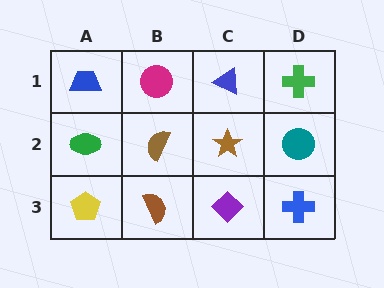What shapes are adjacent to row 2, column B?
A magenta circle (row 1, column B), a brown semicircle (row 3, column B), a green ellipse (row 2, column A), a brown star (row 2, column C).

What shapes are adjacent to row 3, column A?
A green ellipse (row 2, column A), a brown semicircle (row 3, column B).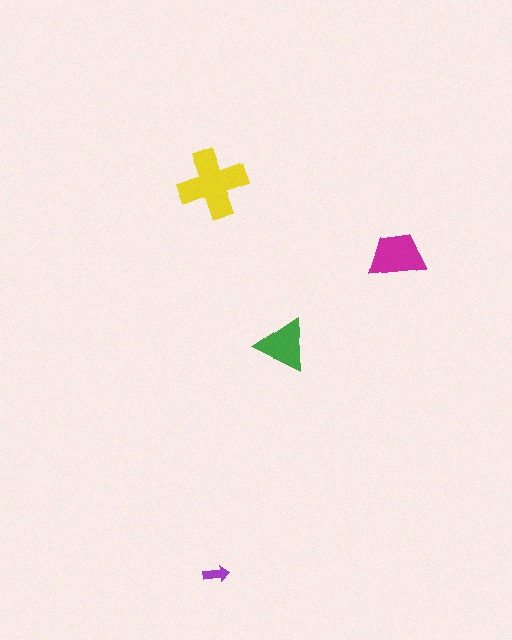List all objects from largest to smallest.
The yellow cross, the magenta trapezoid, the green triangle, the purple arrow.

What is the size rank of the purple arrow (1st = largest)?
4th.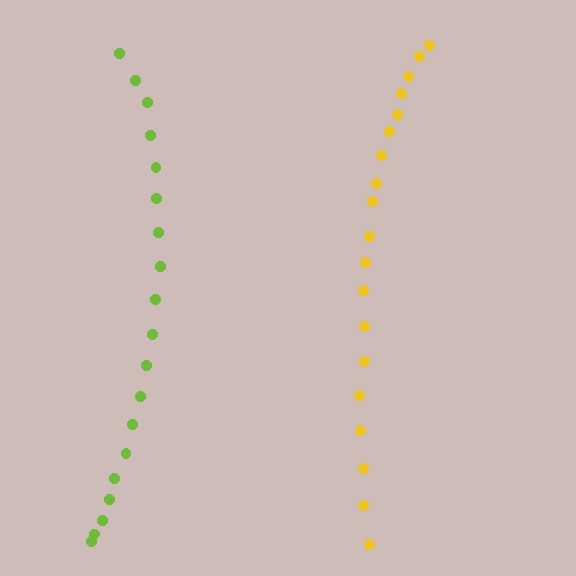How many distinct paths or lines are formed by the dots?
There are 2 distinct paths.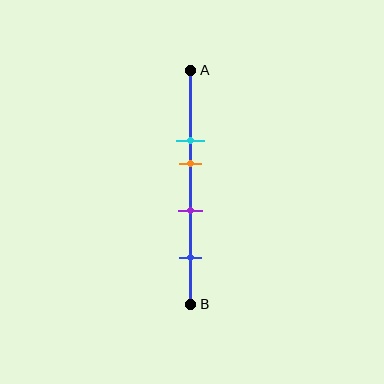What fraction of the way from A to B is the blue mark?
The blue mark is approximately 80% (0.8) of the way from A to B.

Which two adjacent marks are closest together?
The cyan and orange marks are the closest adjacent pair.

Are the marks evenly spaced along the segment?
No, the marks are not evenly spaced.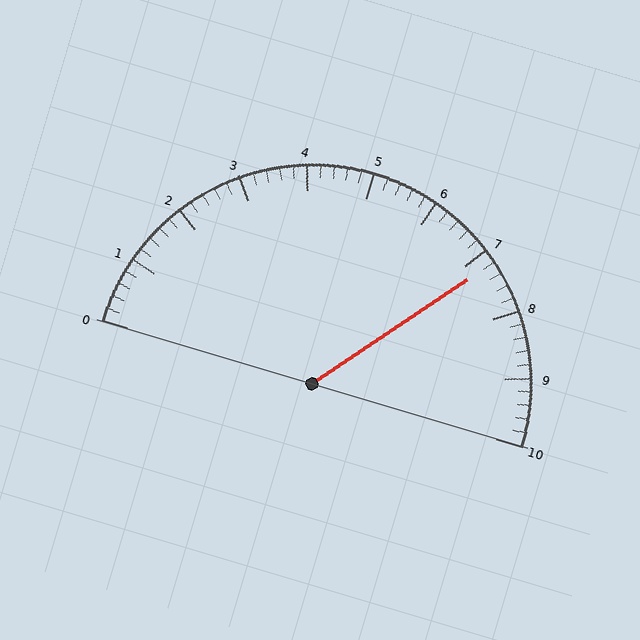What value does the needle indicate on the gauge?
The needle indicates approximately 7.2.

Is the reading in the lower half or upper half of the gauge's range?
The reading is in the upper half of the range (0 to 10).